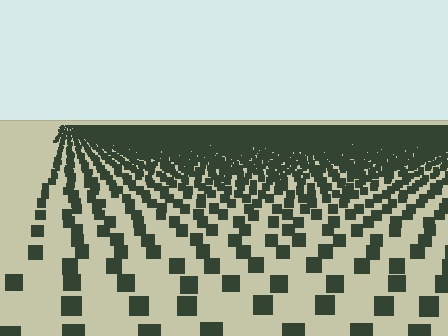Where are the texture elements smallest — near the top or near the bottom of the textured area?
Near the top.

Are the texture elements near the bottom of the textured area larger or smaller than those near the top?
Larger. Near the bottom, elements are closer to the viewer and appear at a bigger on-screen size.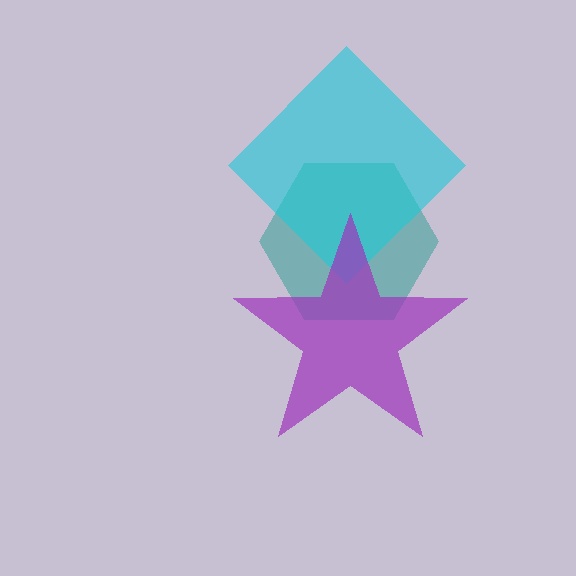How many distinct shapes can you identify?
There are 3 distinct shapes: a teal hexagon, a cyan diamond, a purple star.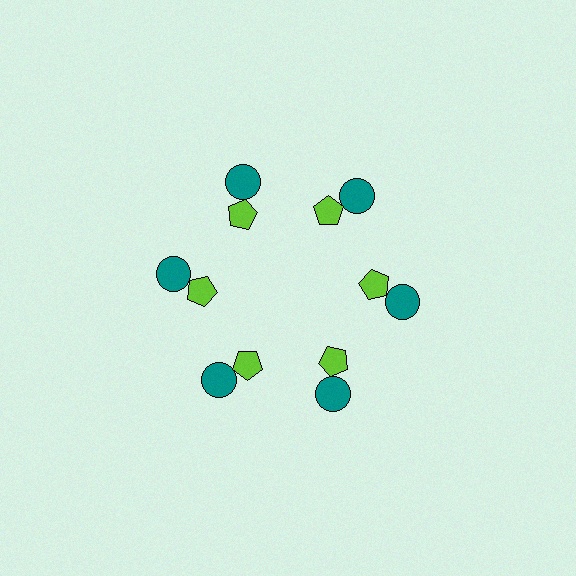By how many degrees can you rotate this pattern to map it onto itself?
The pattern maps onto itself every 60 degrees of rotation.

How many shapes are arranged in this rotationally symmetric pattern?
There are 12 shapes, arranged in 6 groups of 2.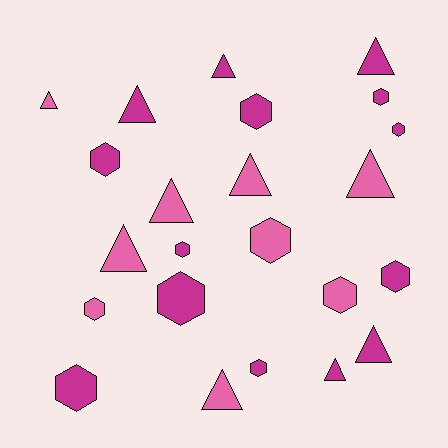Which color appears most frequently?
Magenta, with 14 objects.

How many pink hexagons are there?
There are 3 pink hexagons.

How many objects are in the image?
There are 23 objects.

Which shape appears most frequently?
Hexagon, with 12 objects.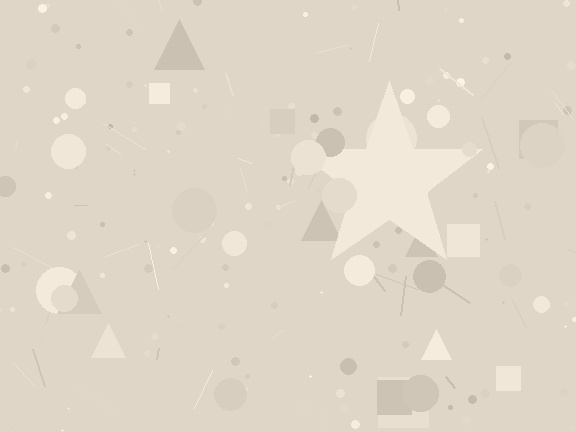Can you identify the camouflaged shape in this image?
The camouflaged shape is a star.